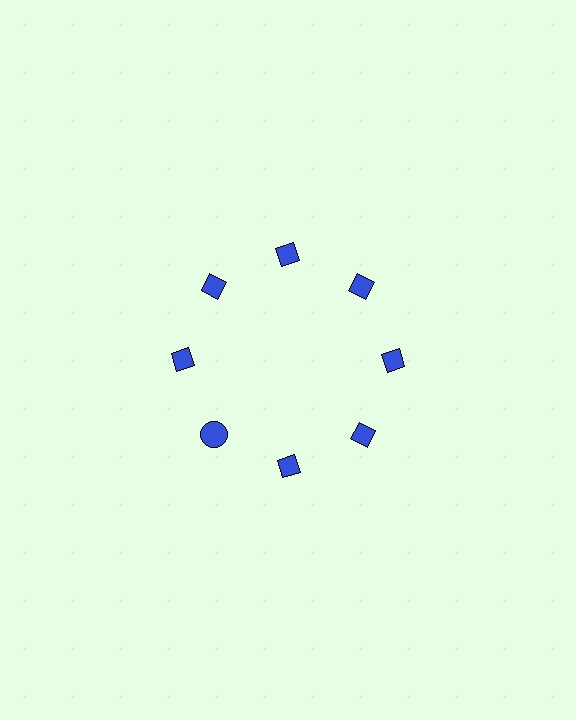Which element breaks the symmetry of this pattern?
The blue circle at roughly the 8 o'clock position breaks the symmetry. All other shapes are blue diamonds.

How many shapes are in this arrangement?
There are 8 shapes arranged in a ring pattern.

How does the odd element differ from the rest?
It has a different shape: circle instead of diamond.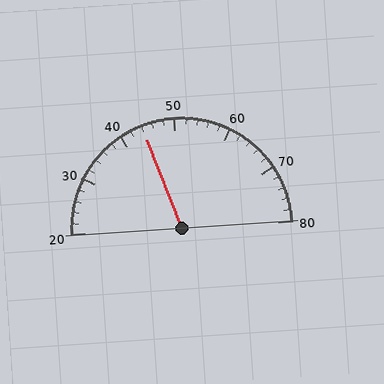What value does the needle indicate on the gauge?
The needle indicates approximately 44.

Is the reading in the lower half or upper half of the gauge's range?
The reading is in the lower half of the range (20 to 80).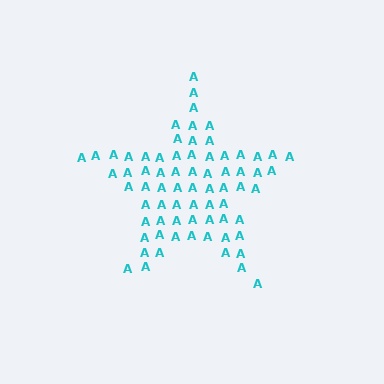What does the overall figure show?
The overall figure shows a star.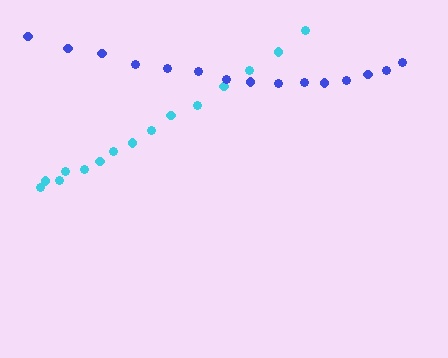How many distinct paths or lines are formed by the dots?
There are 2 distinct paths.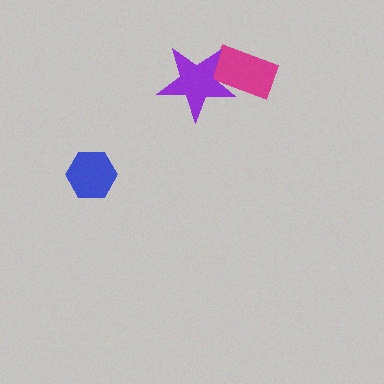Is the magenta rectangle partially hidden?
Yes, it is partially covered by another shape.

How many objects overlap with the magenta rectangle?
1 object overlaps with the magenta rectangle.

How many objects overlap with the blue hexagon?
0 objects overlap with the blue hexagon.